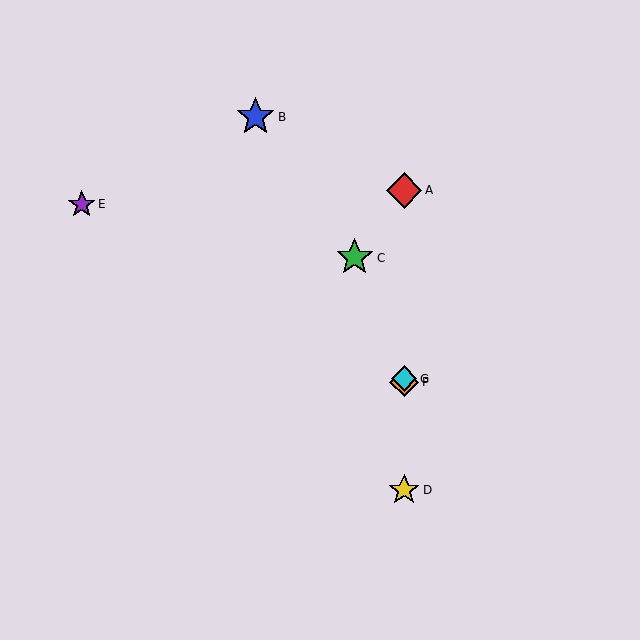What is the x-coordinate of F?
Object F is at x≈404.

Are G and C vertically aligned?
No, G is at x≈404 and C is at x≈355.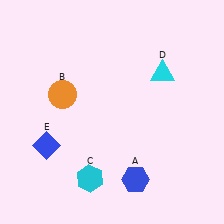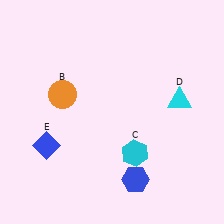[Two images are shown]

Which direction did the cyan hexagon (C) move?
The cyan hexagon (C) moved right.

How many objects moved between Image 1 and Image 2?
2 objects moved between the two images.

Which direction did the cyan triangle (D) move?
The cyan triangle (D) moved down.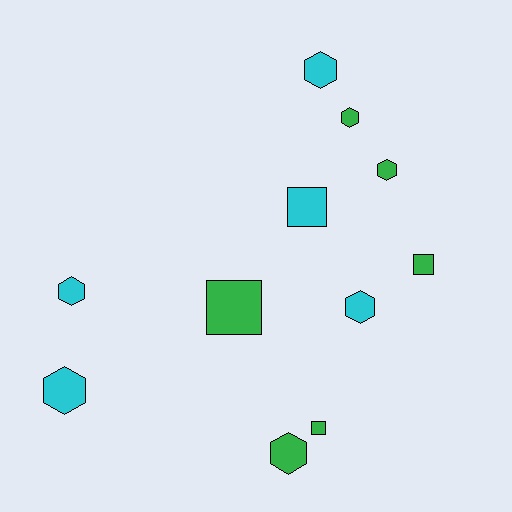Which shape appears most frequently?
Hexagon, with 7 objects.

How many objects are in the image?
There are 11 objects.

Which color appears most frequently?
Green, with 6 objects.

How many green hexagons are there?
There are 3 green hexagons.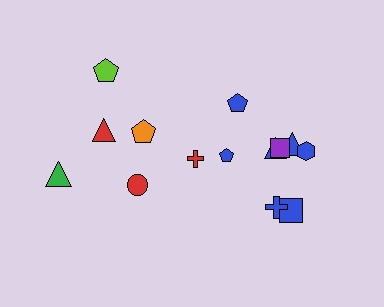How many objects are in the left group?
There are 6 objects.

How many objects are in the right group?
There are 8 objects.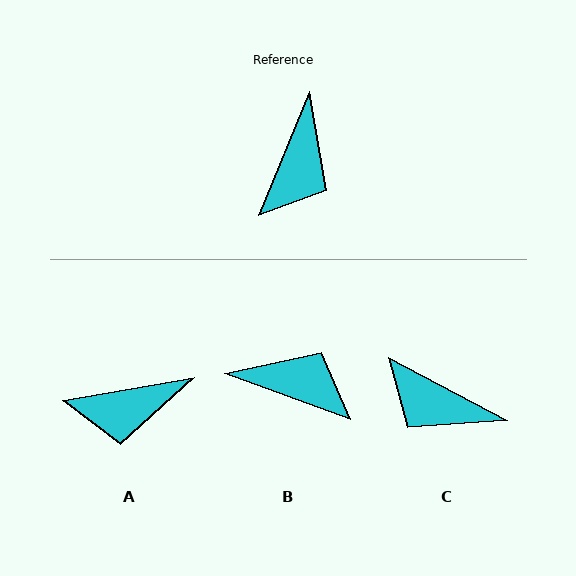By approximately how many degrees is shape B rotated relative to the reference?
Approximately 92 degrees counter-clockwise.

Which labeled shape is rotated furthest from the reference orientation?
C, about 96 degrees away.